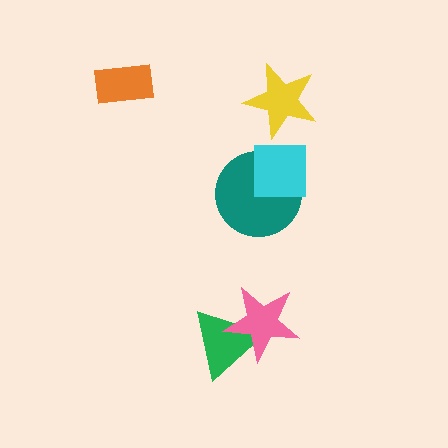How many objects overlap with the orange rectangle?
0 objects overlap with the orange rectangle.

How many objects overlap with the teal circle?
1 object overlaps with the teal circle.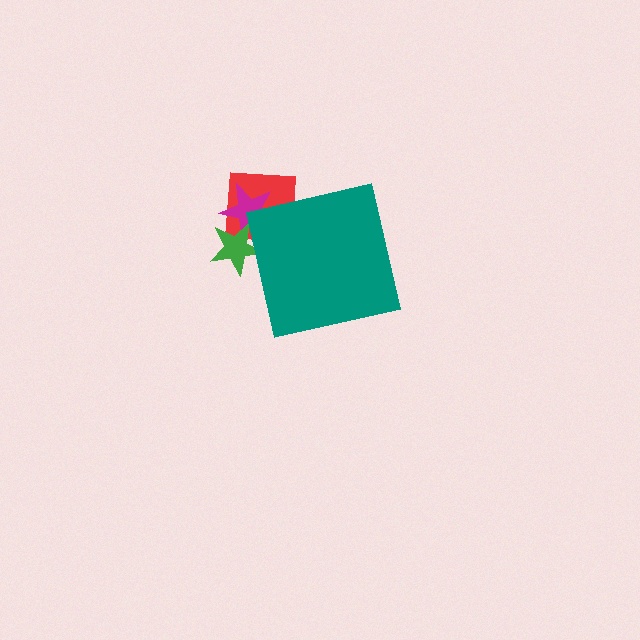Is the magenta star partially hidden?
Yes, the magenta star is partially hidden behind the teal square.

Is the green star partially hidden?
Yes, the green star is partially hidden behind the teal square.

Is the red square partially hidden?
Yes, the red square is partially hidden behind the teal square.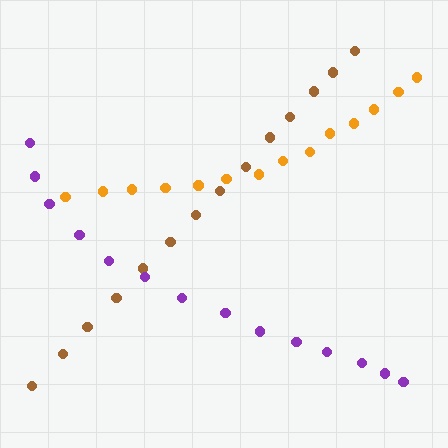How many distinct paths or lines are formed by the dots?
There are 3 distinct paths.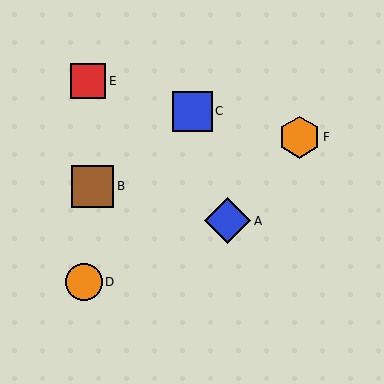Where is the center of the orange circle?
The center of the orange circle is at (84, 282).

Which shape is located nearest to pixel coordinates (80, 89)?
The red square (labeled E) at (88, 81) is nearest to that location.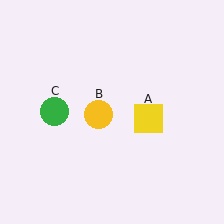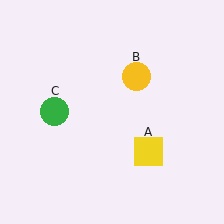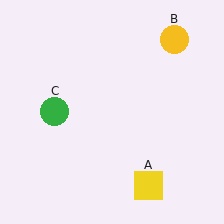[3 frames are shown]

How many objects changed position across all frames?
2 objects changed position: yellow square (object A), yellow circle (object B).